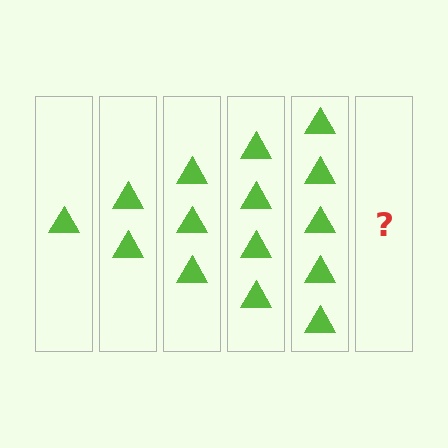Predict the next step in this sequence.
The next step is 6 triangles.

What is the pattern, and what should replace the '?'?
The pattern is that each step adds one more triangle. The '?' should be 6 triangles.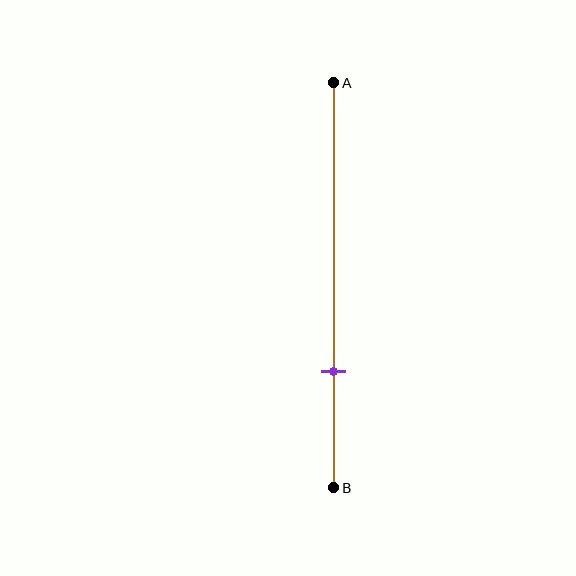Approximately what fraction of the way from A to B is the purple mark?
The purple mark is approximately 70% of the way from A to B.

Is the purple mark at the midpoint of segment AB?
No, the mark is at about 70% from A, not at the 50% midpoint.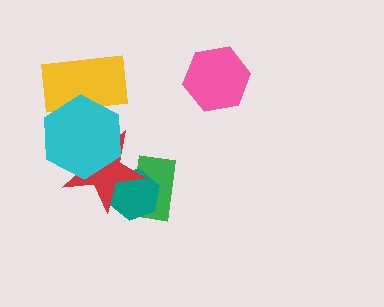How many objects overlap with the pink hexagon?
0 objects overlap with the pink hexagon.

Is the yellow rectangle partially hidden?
Yes, it is partially covered by another shape.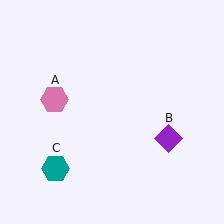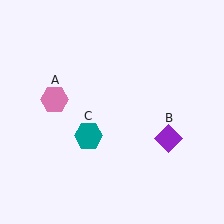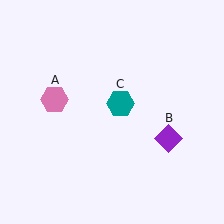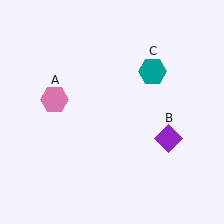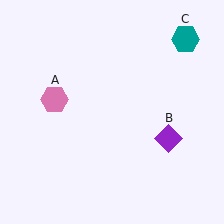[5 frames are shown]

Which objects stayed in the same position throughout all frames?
Pink hexagon (object A) and purple diamond (object B) remained stationary.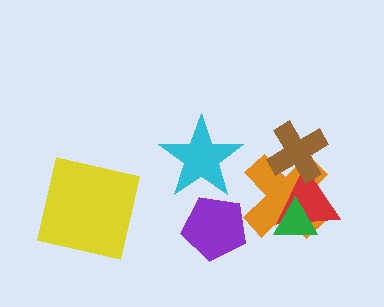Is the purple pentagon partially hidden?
Yes, it is partially covered by another shape.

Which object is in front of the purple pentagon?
The cyan star is in front of the purple pentagon.